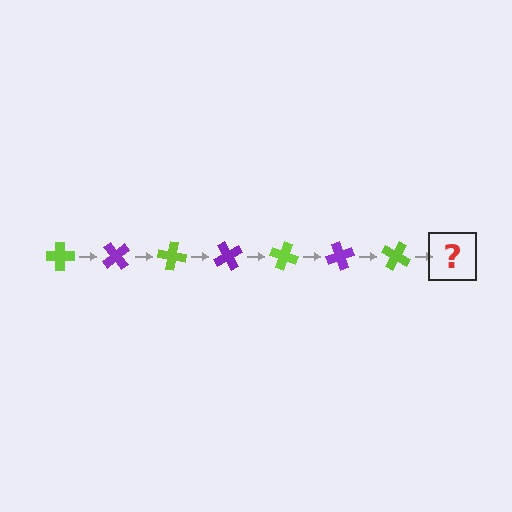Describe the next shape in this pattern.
It should be a purple cross, rotated 350 degrees from the start.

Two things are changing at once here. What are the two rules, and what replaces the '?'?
The two rules are that it rotates 50 degrees each step and the color cycles through lime and purple. The '?' should be a purple cross, rotated 350 degrees from the start.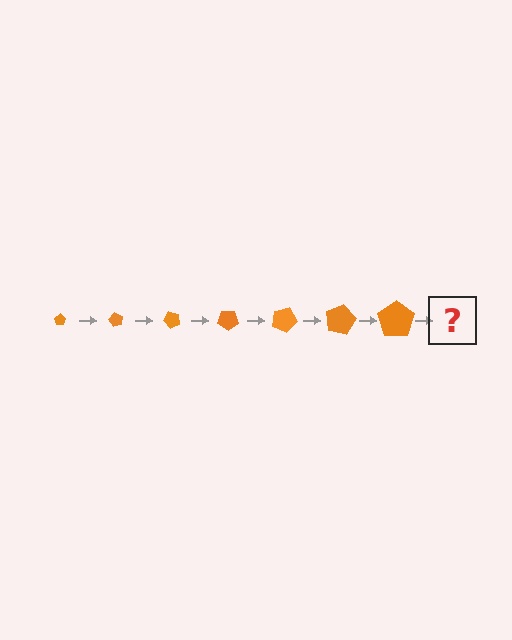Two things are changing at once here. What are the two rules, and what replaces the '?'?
The two rules are that the pentagon grows larger each step and it rotates 60 degrees each step. The '?' should be a pentagon, larger than the previous one and rotated 420 degrees from the start.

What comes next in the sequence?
The next element should be a pentagon, larger than the previous one and rotated 420 degrees from the start.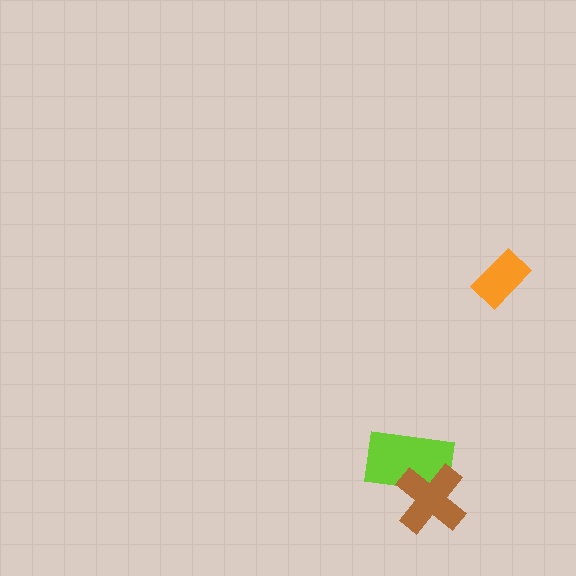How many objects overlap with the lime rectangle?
1 object overlaps with the lime rectangle.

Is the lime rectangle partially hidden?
Yes, it is partially covered by another shape.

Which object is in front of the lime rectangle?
The brown cross is in front of the lime rectangle.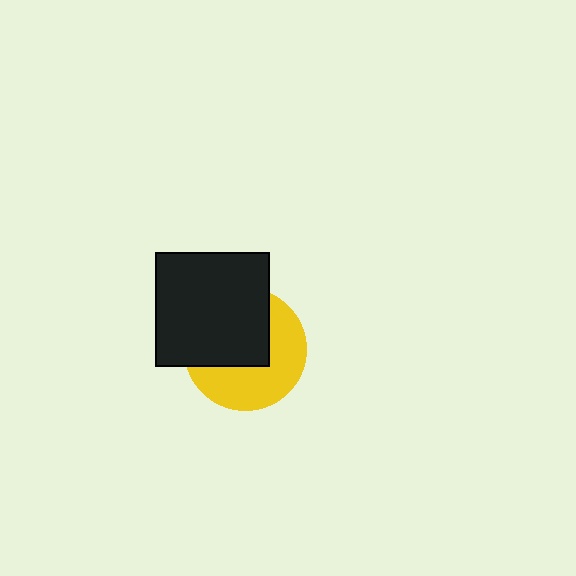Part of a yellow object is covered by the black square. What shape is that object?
It is a circle.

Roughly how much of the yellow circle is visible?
About half of it is visible (roughly 50%).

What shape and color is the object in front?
The object in front is a black square.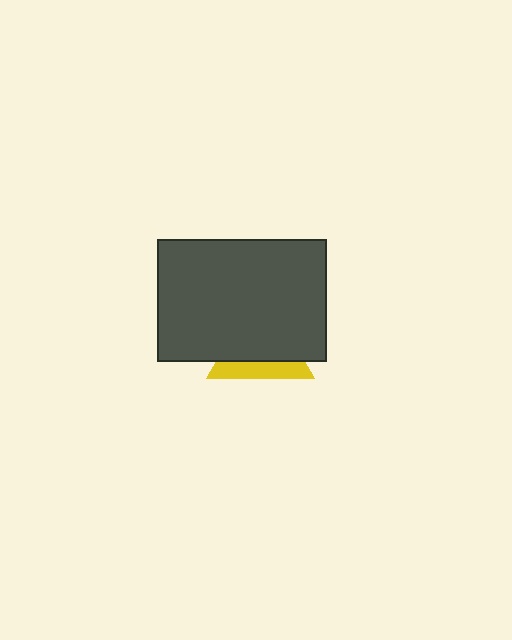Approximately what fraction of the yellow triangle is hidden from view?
Roughly 66% of the yellow triangle is hidden behind the dark gray rectangle.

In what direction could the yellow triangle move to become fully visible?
The yellow triangle could move down. That would shift it out from behind the dark gray rectangle entirely.